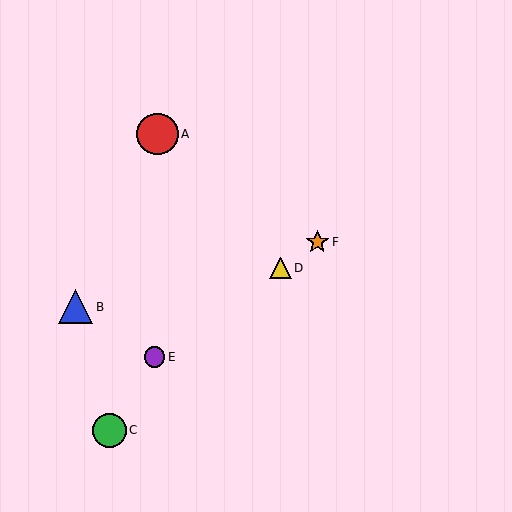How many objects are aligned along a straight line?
3 objects (D, E, F) are aligned along a straight line.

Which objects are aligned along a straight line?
Objects D, E, F are aligned along a straight line.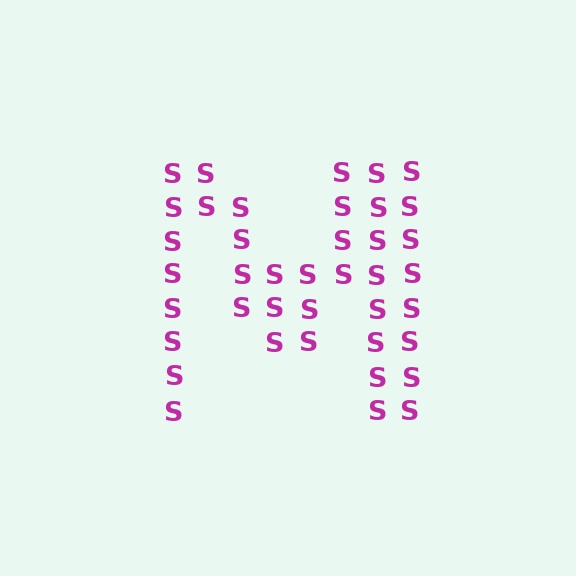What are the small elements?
The small elements are letter S's.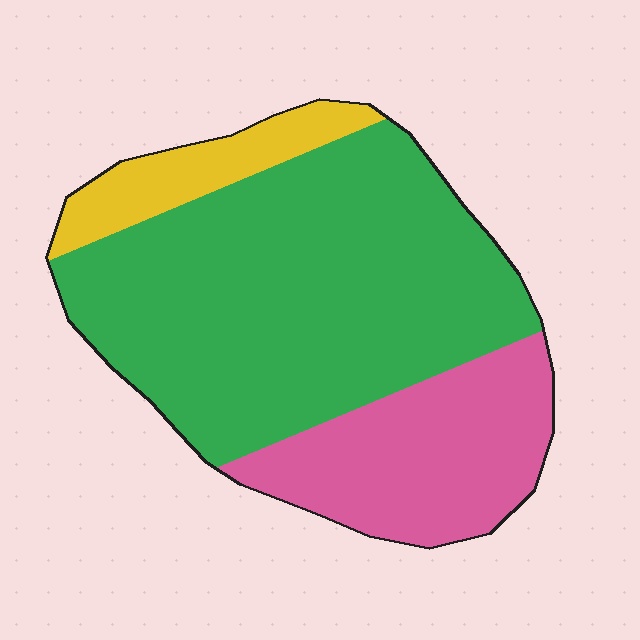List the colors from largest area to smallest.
From largest to smallest: green, pink, yellow.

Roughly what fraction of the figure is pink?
Pink takes up about one quarter (1/4) of the figure.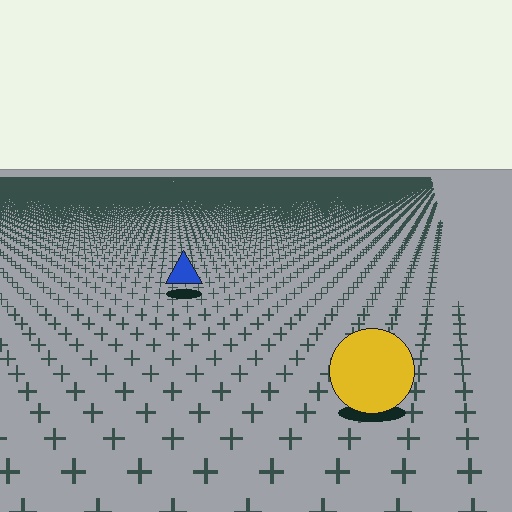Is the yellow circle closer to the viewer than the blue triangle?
Yes. The yellow circle is closer — you can tell from the texture gradient: the ground texture is coarser near it.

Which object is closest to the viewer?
The yellow circle is closest. The texture marks near it are larger and more spread out.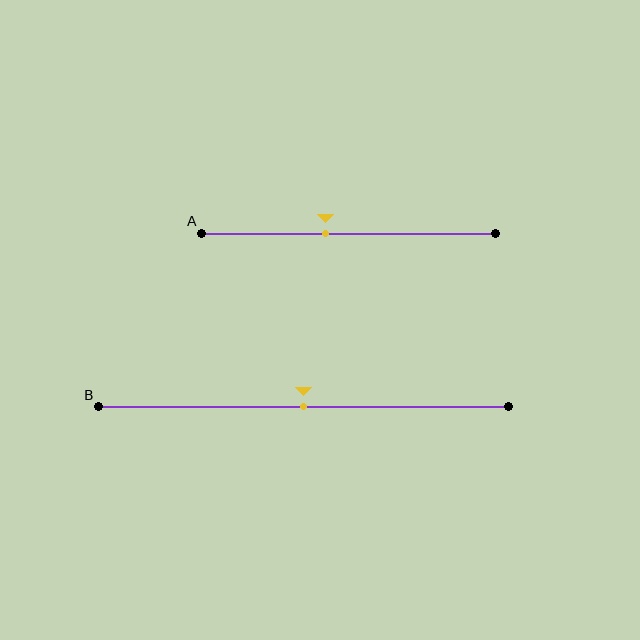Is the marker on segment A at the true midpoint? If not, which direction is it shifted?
No, the marker on segment A is shifted to the left by about 8% of the segment length.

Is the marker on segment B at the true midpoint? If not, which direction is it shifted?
Yes, the marker on segment B is at the true midpoint.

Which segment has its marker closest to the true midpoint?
Segment B has its marker closest to the true midpoint.